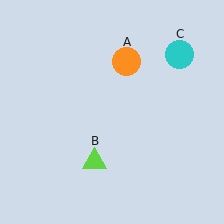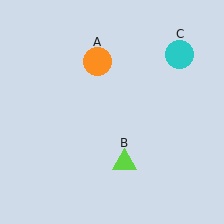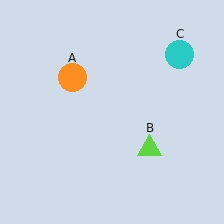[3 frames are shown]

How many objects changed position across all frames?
2 objects changed position: orange circle (object A), lime triangle (object B).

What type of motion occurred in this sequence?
The orange circle (object A), lime triangle (object B) rotated counterclockwise around the center of the scene.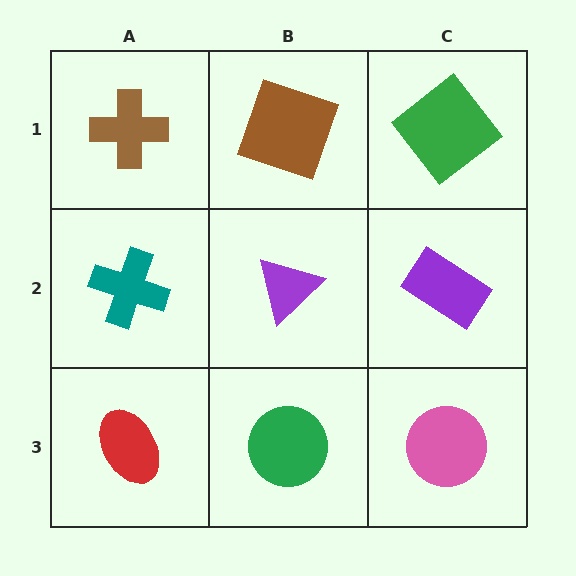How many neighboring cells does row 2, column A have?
3.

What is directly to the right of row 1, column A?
A brown square.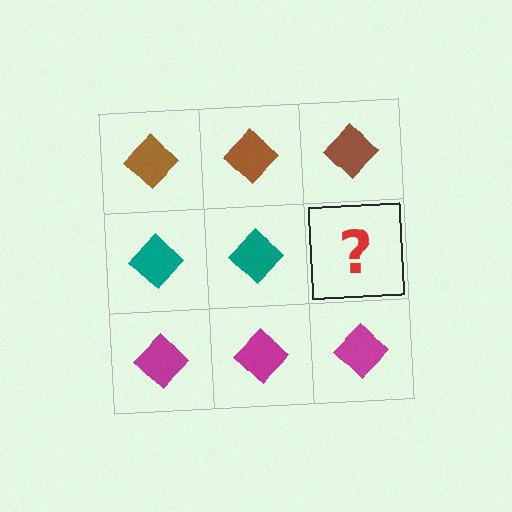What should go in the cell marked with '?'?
The missing cell should contain a teal diamond.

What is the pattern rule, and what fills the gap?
The rule is that each row has a consistent color. The gap should be filled with a teal diamond.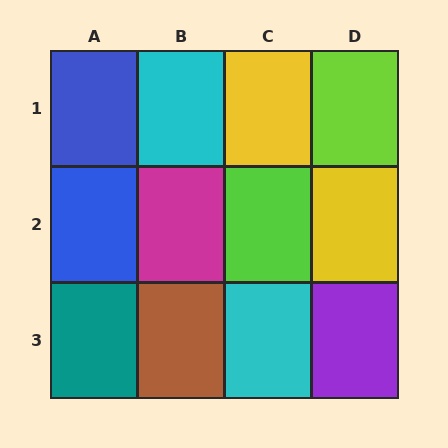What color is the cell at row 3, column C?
Cyan.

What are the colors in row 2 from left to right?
Blue, magenta, lime, yellow.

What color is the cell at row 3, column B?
Brown.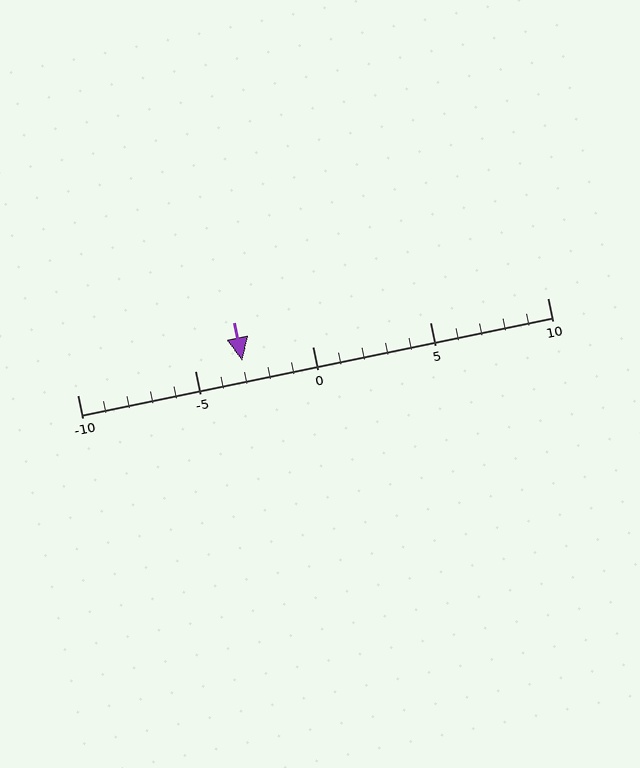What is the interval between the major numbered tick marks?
The major tick marks are spaced 5 units apart.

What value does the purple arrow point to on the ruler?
The purple arrow points to approximately -3.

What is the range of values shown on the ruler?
The ruler shows values from -10 to 10.